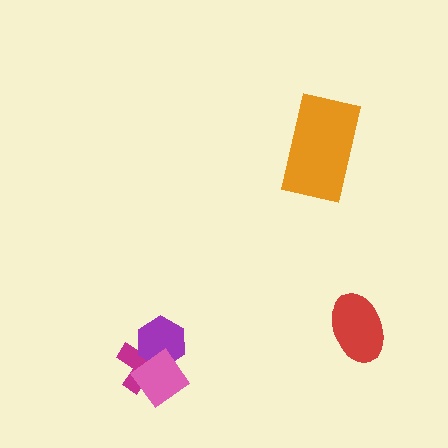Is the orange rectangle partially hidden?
No, no other shape covers it.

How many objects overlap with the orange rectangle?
0 objects overlap with the orange rectangle.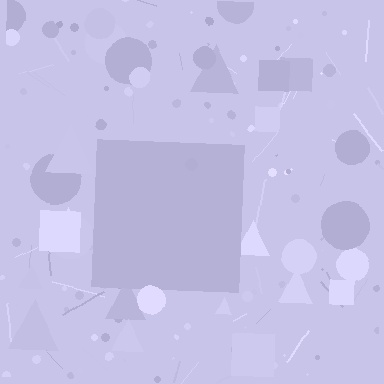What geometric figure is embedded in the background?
A square is embedded in the background.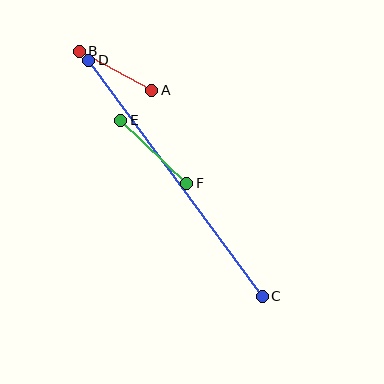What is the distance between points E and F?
The distance is approximately 91 pixels.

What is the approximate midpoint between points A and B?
The midpoint is at approximately (115, 71) pixels.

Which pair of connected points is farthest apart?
Points C and D are farthest apart.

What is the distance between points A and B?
The distance is approximately 82 pixels.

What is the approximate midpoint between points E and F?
The midpoint is at approximately (154, 152) pixels.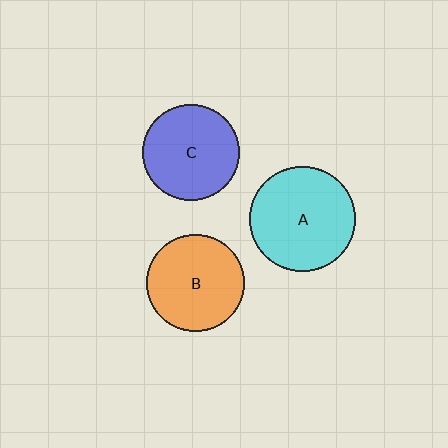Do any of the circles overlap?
No, none of the circles overlap.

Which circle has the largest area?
Circle A (cyan).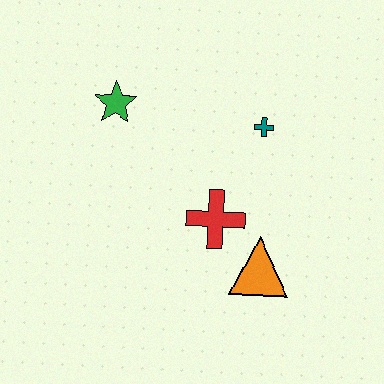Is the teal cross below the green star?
Yes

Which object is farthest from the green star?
The orange triangle is farthest from the green star.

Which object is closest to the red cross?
The orange triangle is closest to the red cross.